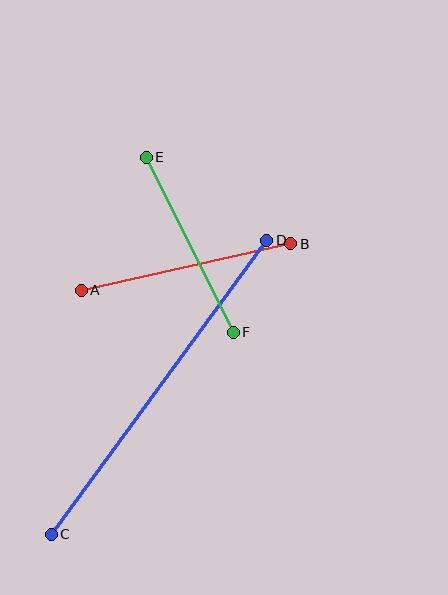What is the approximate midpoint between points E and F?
The midpoint is at approximately (190, 245) pixels.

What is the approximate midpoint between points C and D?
The midpoint is at approximately (159, 387) pixels.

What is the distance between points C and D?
The distance is approximately 364 pixels.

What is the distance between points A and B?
The distance is approximately 215 pixels.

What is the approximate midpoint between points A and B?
The midpoint is at approximately (186, 267) pixels.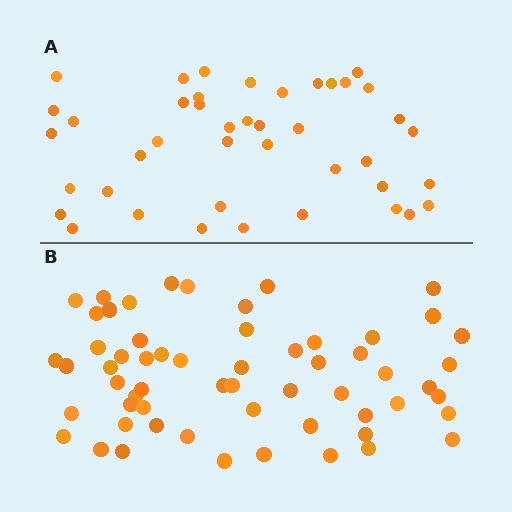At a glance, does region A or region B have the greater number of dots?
Region B (the bottom region) has more dots.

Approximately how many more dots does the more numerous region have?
Region B has approximately 15 more dots than region A.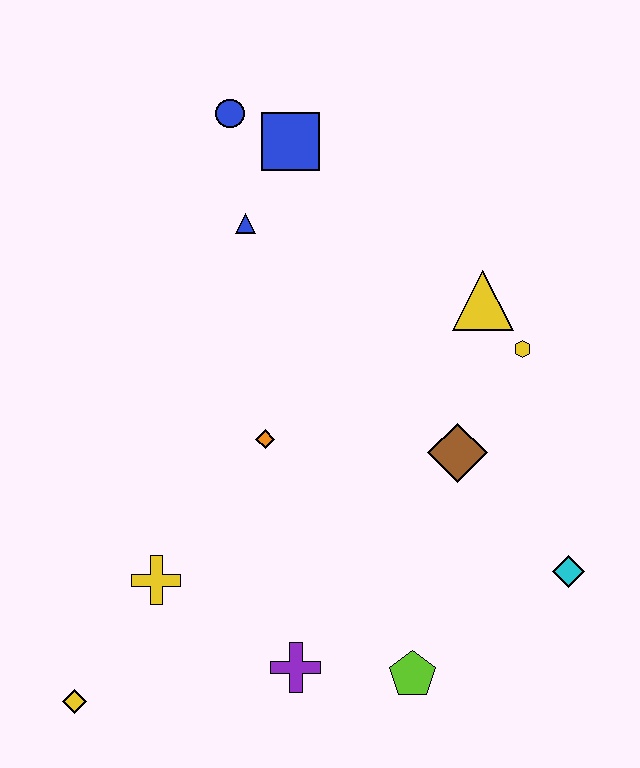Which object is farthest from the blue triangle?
The yellow diamond is farthest from the blue triangle.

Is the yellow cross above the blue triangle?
No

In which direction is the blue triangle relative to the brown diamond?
The blue triangle is above the brown diamond.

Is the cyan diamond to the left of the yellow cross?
No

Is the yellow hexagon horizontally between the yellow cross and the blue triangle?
No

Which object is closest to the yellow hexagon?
The yellow triangle is closest to the yellow hexagon.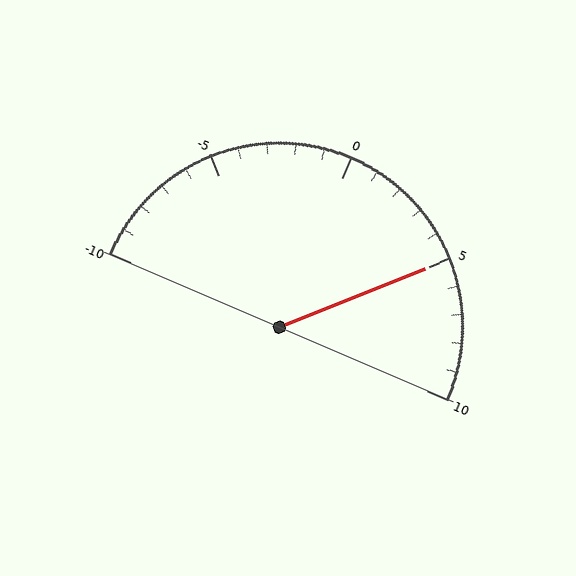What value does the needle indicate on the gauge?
The needle indicates approximately 5.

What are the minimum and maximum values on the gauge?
The gauge ranges from -10 to 10.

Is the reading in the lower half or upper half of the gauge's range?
The reading is in the upper half of the range (-10 to 10).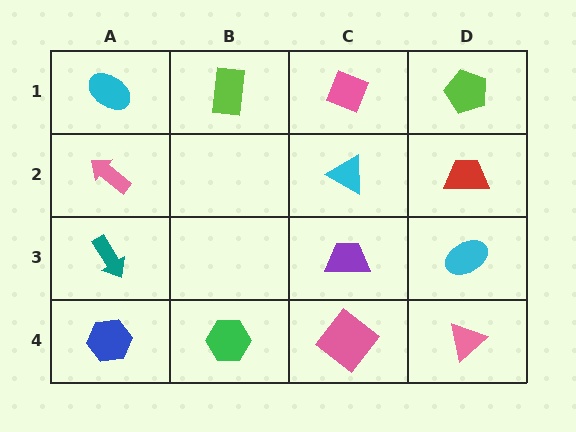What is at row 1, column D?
A lime pentagon.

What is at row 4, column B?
A green hexagon.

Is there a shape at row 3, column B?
No, that cell is empty.